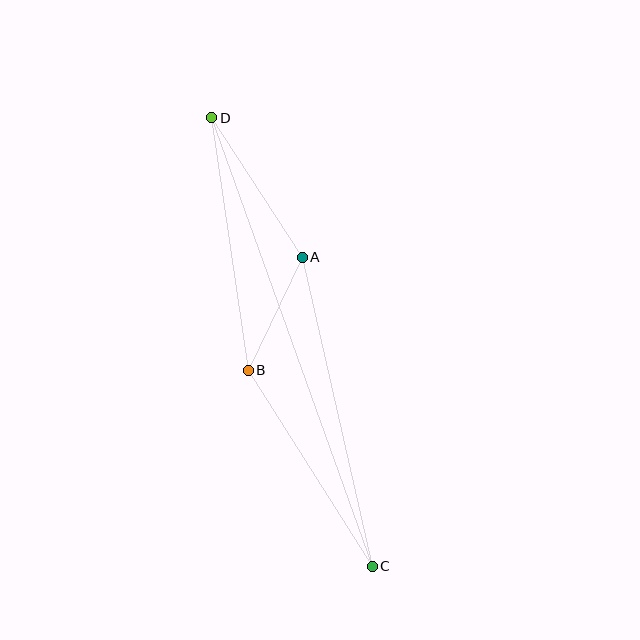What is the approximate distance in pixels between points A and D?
The distance between A and D is approximately 167 pixels.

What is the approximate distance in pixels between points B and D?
The distance between B and D is approximately 255 pixels.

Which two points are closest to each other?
Points A and B are closest to each other.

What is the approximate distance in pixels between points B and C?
The distance between B and C is approximately 232 pixels.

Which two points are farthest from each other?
Points C and D are farthest from each other.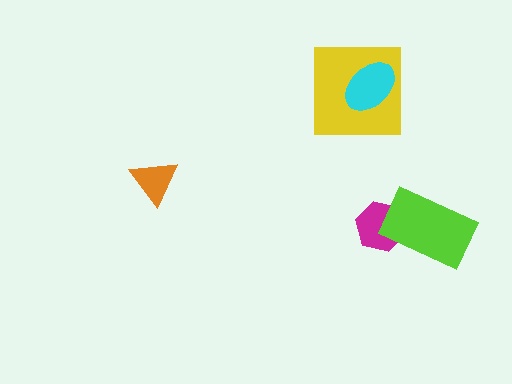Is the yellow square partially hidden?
Yes, it is partially covered by another shape.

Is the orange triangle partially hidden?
No, no other shape covers it.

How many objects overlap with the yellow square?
1 object overlaps with the yellow square.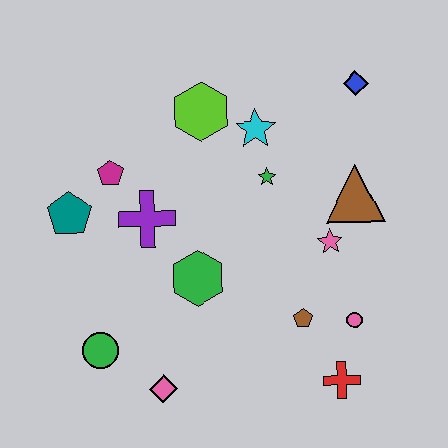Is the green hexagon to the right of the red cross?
No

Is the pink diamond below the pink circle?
Yes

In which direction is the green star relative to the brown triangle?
The green star is to the left of the brown triangle.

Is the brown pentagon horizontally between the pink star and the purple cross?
Yes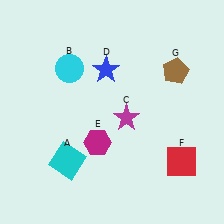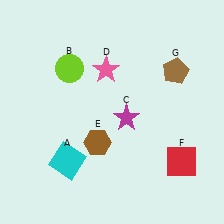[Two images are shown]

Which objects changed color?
B changed from cyan to lime. D changed from blue to pink. E changed from magenta to brown.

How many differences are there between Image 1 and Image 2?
There are 3 differences between the two images.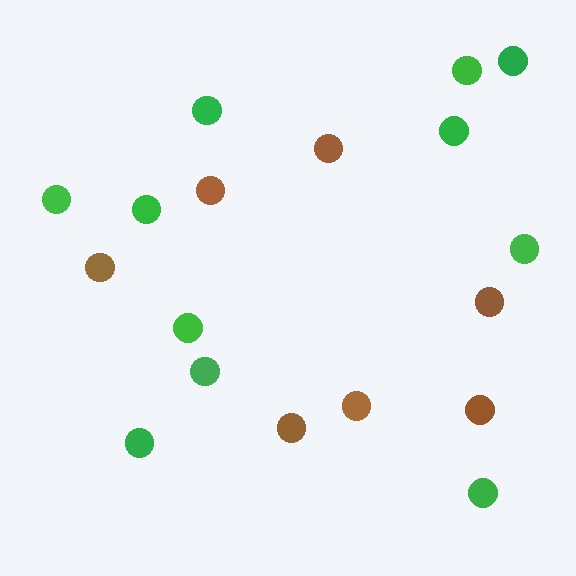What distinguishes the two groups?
There are 2 groups: one group of brown circles (7) and one group of green circles (11).